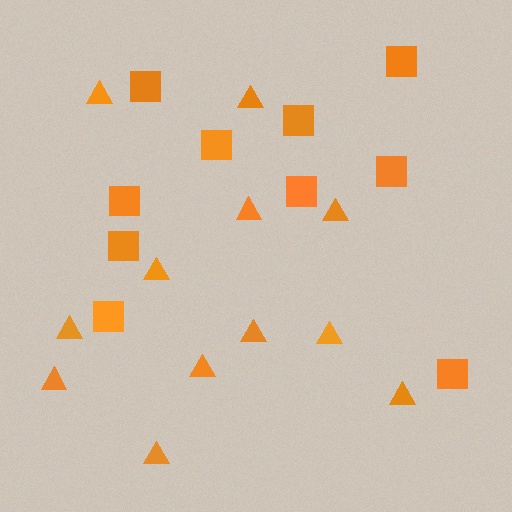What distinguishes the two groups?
There are 2 groups: one group of triangles (12) and one group of squares (10).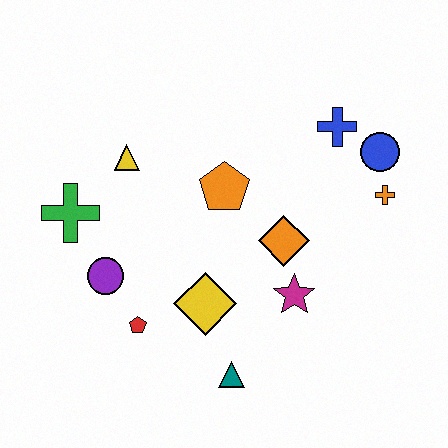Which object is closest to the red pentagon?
The purple circle is closest to the red pentagon.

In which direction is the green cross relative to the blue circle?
The green cross is to the left of the blue circle.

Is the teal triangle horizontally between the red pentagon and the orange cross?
Yes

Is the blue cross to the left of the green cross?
No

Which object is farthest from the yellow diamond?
The blue circle is farthest from the yellow diamond.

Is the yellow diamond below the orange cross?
Yes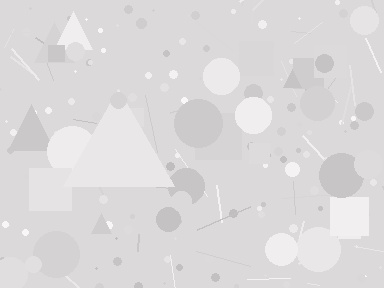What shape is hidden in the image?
A triangle is hidden in the image.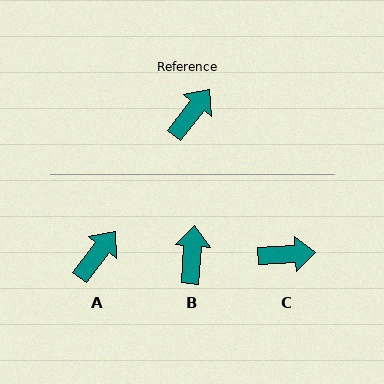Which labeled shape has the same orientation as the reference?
A.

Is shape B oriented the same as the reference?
No, it is off by about 34 degrees.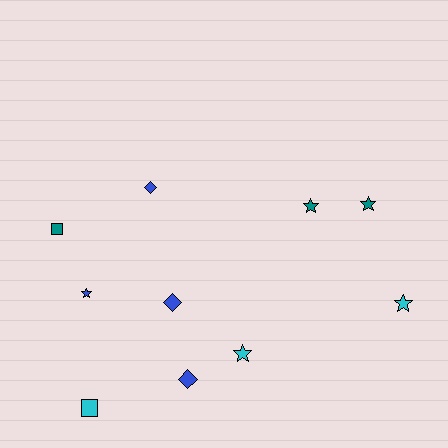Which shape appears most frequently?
Star, with 5 objects.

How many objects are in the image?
There are 10 objects.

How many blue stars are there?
There is 1 blue star.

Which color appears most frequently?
Blue, with 4 objects.